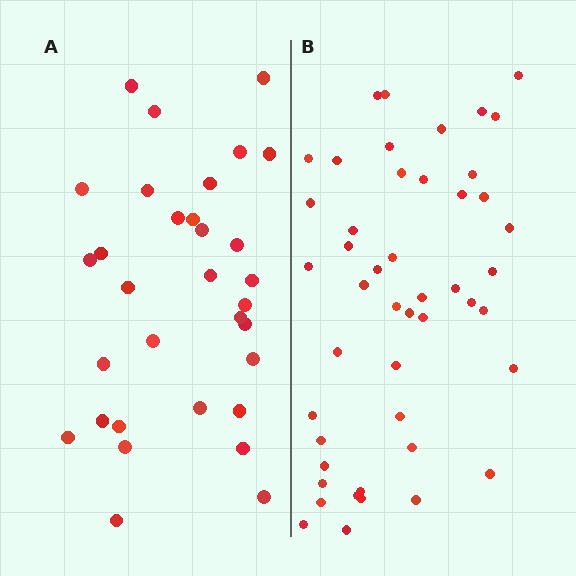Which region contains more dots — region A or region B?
Region B (the right region) has more dots.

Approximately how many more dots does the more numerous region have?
Region B has approximately 15 more dots than region A.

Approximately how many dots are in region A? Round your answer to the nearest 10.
About 30 dots. (The exact count is 32, which rounds to 30.)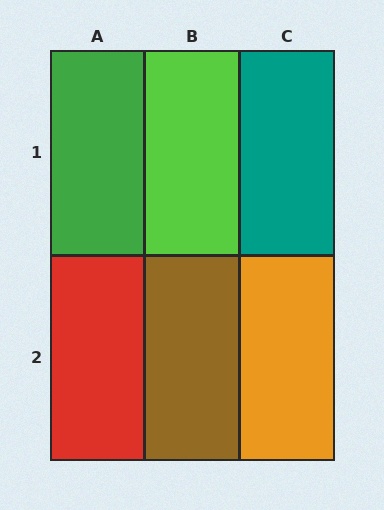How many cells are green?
1 cell is green.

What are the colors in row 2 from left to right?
Red, brown, orange.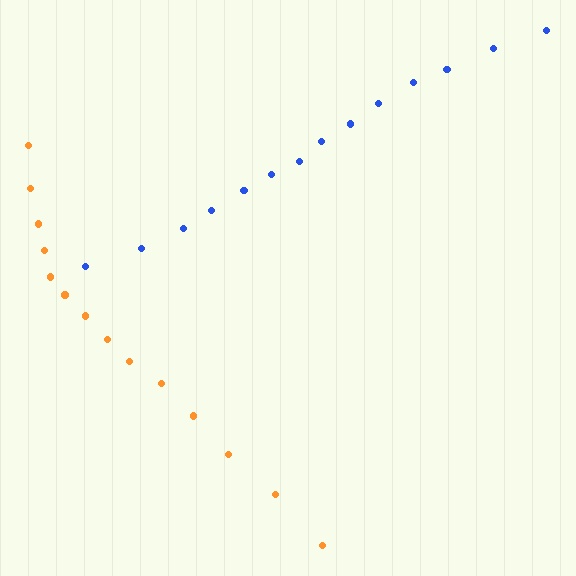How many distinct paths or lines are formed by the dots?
There are 2 distinct paths.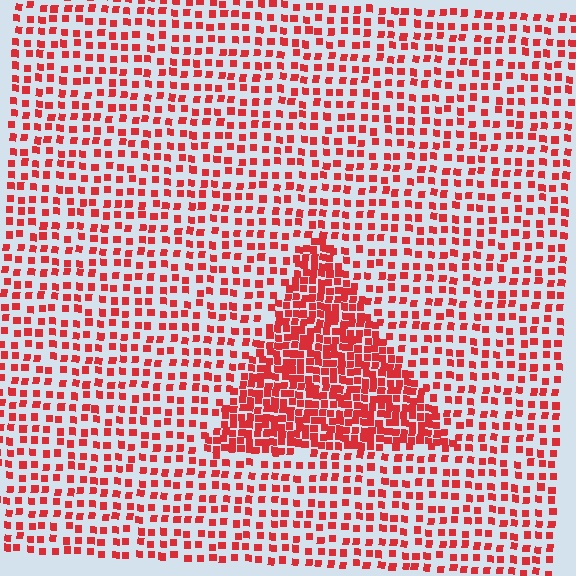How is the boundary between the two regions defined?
The boundary is defined by a change in element density (approximately 2.2x ratio). All elements are the same color, size, and shape.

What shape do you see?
I see a triangle.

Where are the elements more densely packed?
The elements are more densely packed inside the triangle boundary.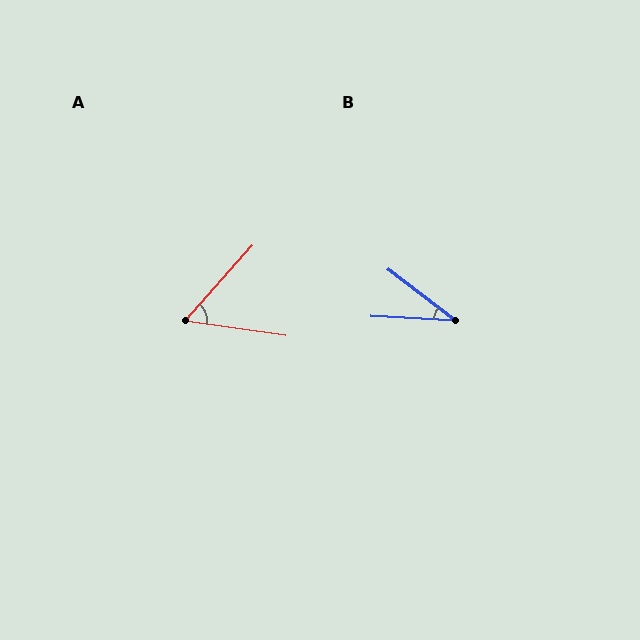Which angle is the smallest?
B, at approximately 34 degrees.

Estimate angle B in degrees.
Approximately 34 degrees.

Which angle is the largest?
A, at approximately 56 degrees.